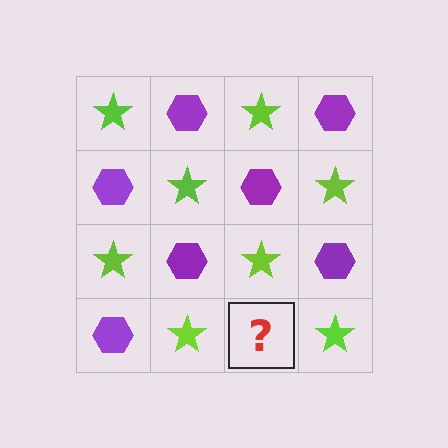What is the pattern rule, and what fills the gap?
The rule is that it alternates lime star and purple hexagon in a checkerboard pattern. The gap should be filled with a purple hexagon.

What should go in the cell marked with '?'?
The missing cell should contain a purple hexagon.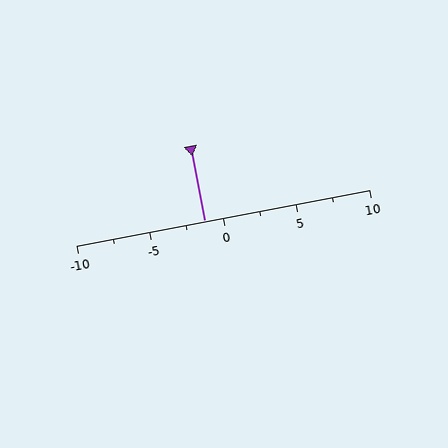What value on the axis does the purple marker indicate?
The marker indicates approximately -1.2.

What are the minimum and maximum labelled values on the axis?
The axis runs from -10 to 10.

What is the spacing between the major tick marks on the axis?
The major ticks are spaced 5 apart.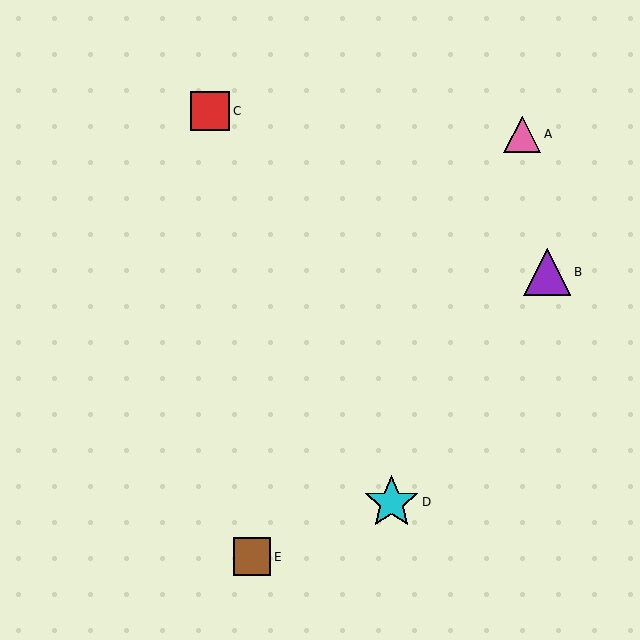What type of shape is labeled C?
Shape C is a red square.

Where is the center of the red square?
The center of the red square is at (210, 111).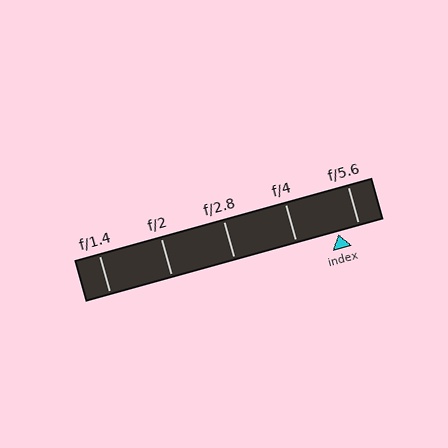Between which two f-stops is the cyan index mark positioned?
The index mark is between f/4 and f/5.6.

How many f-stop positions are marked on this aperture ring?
There are 5 f-stop positions marked.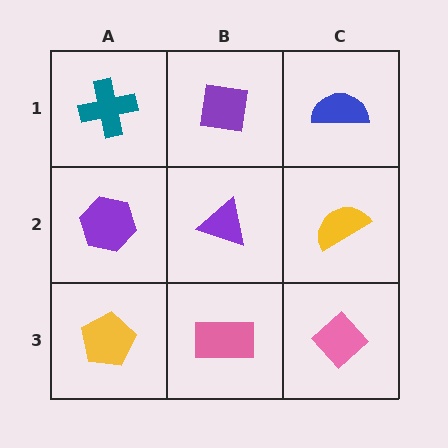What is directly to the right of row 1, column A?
A purple square.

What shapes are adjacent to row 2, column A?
A teal cross (row 1, column A), a yellow pentagon (row 3, column A), a purple triangle (row 2, column B).